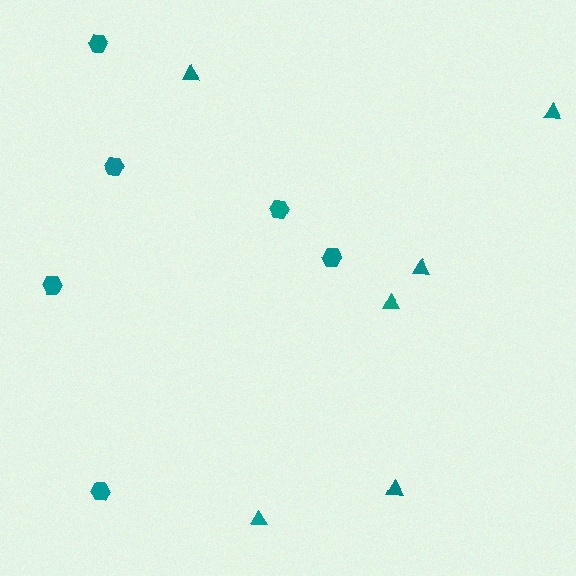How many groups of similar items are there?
There are 2 groups: one group of hexagons (6) and one group of triangles (6).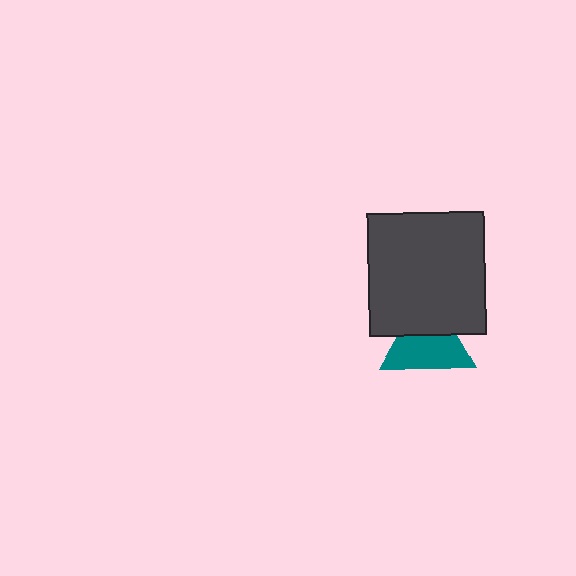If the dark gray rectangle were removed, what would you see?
You would see the complete teal triangle.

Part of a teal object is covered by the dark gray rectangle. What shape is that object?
It is a triangle.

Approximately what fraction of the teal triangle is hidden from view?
Roughly 39% of the teal triangle is hidden behind the dark gray rectangle.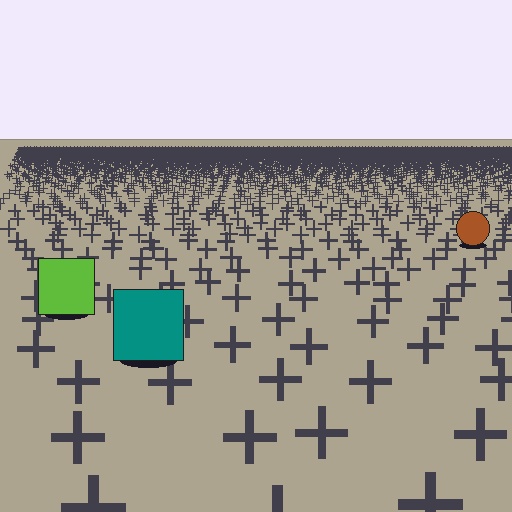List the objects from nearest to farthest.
From nearest to farthest: the teal square, the lime square, the brown circle.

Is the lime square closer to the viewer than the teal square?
No. The teal square is closer — you can tell from the texture gradient: the ground texture is coarser near it.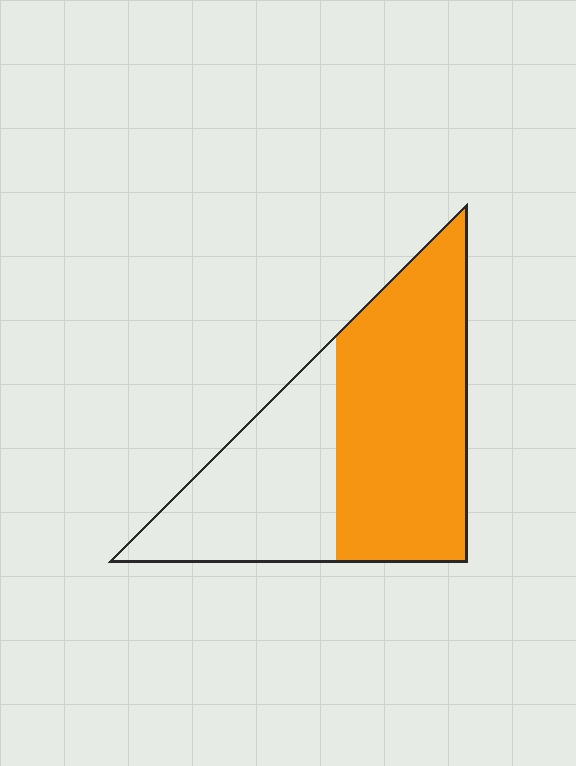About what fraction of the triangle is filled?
About three fifths (3/5).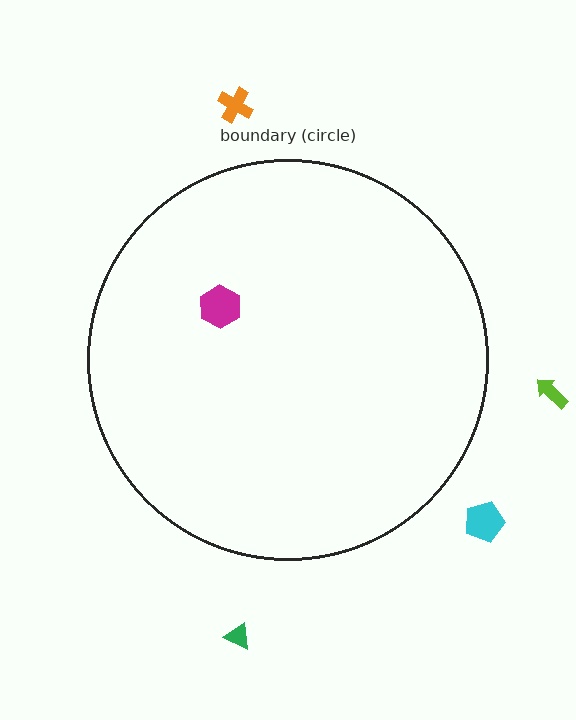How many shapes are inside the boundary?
1 inside, 4 outside.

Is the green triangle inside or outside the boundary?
Outside.